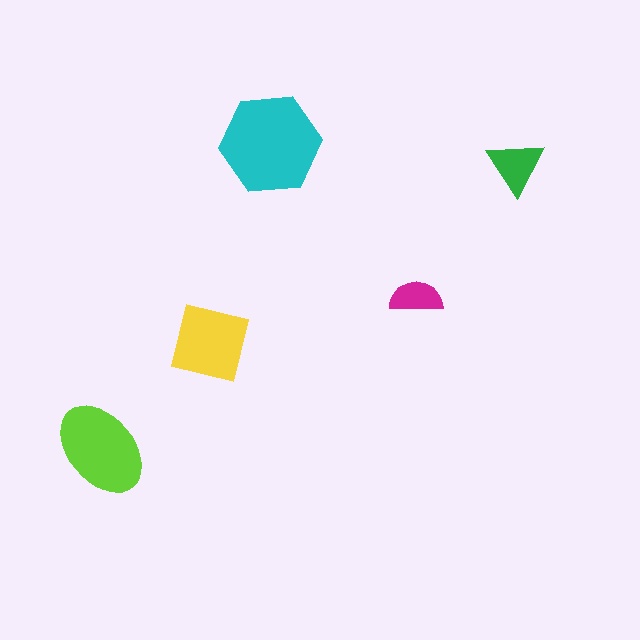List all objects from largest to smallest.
The cyan hexagon, the lime ellipse, the yellow square, the green triangle, the magenta semicircle.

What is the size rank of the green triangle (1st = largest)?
4th.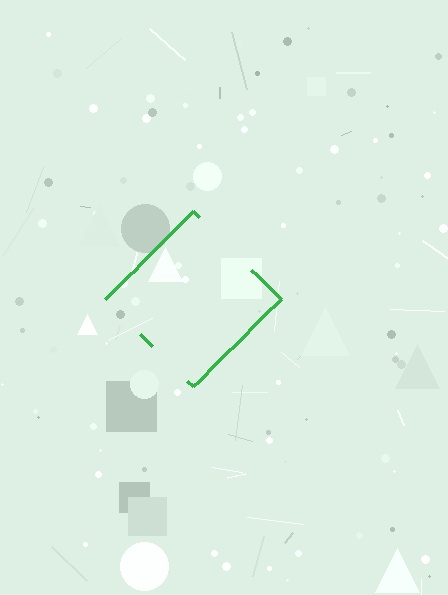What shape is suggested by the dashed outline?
The dashed outline suggests a diamond.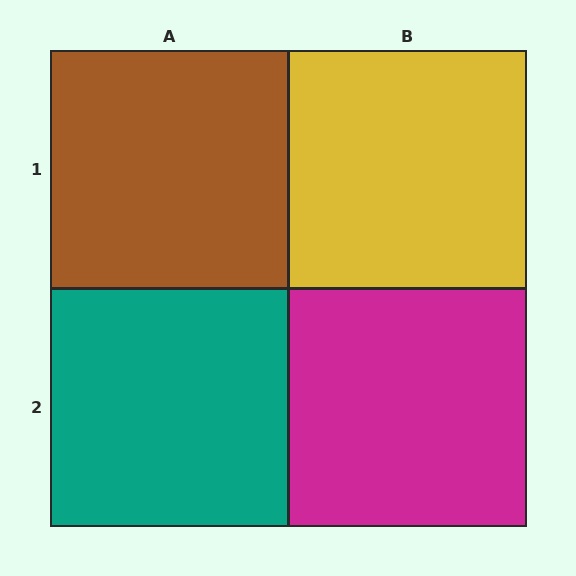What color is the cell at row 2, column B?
Magenta.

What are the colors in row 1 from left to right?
Brown, yellow.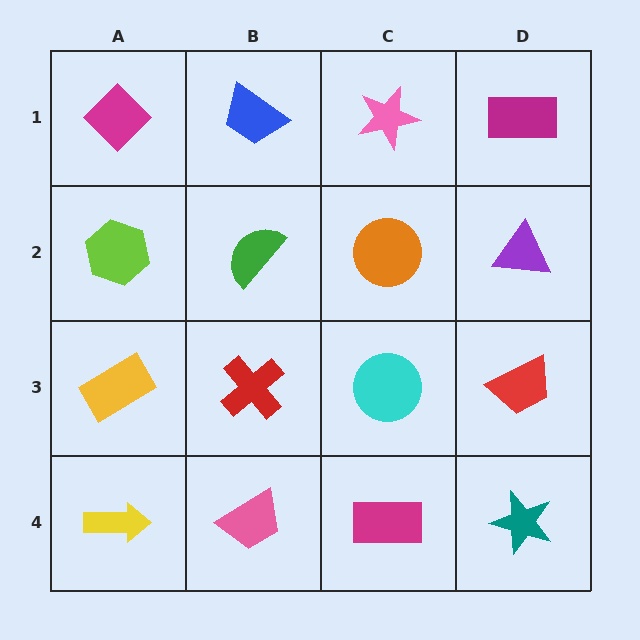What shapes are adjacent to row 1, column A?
A lime hexagon (row 2, column A), a blue trapezoid (row 1, column B).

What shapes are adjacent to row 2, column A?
A magenta diamond (row 1, column A), a yellow rectangle (row 3, column A), a green semicircle (row 2, column B).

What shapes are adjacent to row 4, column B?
A red cross (row 3, column B), a yellow arrow (row 4, column A), a magenta rectangle (row 4, column C).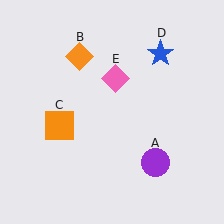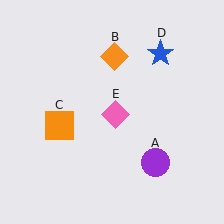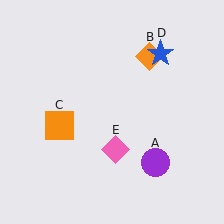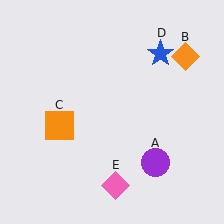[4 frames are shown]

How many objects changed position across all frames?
2 objects changed position: orange diamond (object B), pink diamond (object E).